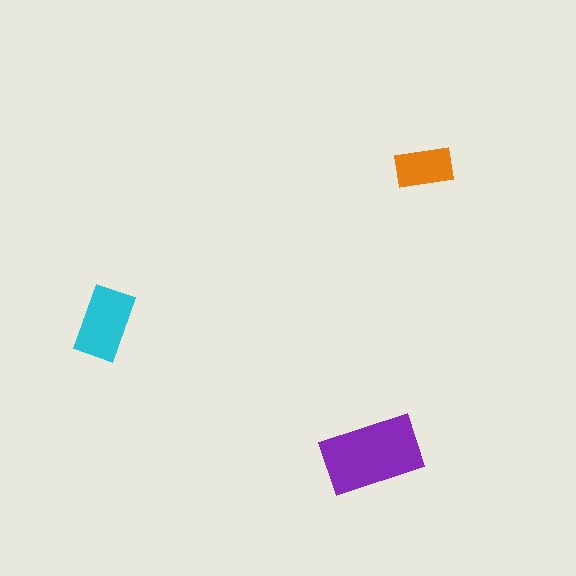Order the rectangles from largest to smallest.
the purple one, the cyan one, the orange one.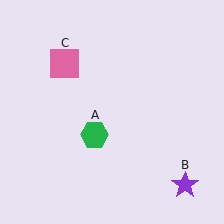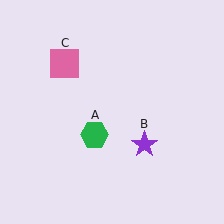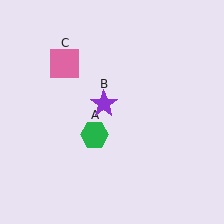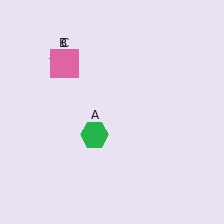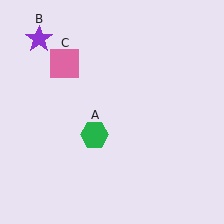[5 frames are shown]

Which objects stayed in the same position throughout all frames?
Green hexagon (object A) and pink square (object C) remained stationary.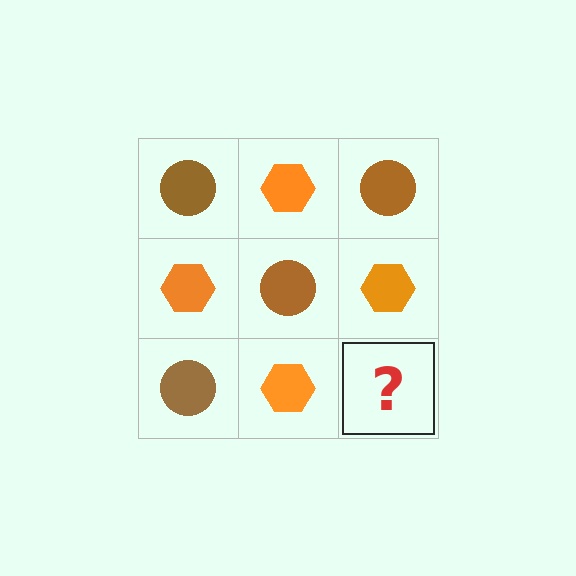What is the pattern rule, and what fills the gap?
The rule is that it alternates brown circle and orange hexagon in a checkerboard pattern. The gap should be filled with a brown circle.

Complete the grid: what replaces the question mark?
The question mark should be replaced with a brown circle.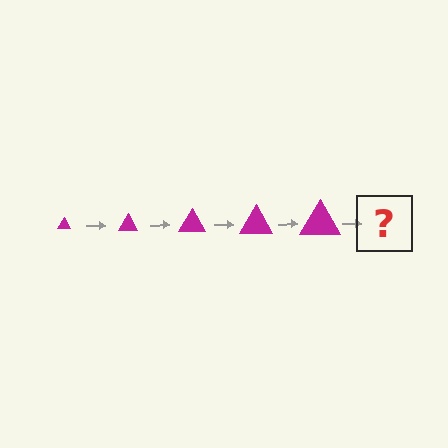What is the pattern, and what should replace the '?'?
The pattern is that the triangle gets progressively larger each step. The '?' should be a magenta triangle, larger than the previous one.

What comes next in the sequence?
The next element should be a magenta triangle, larger than the previous one.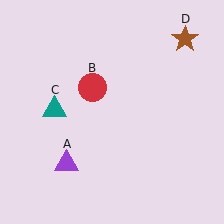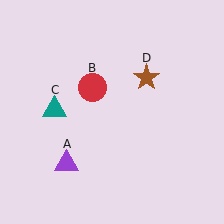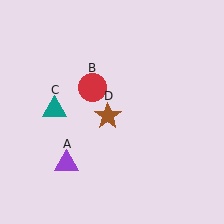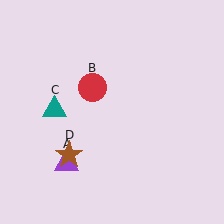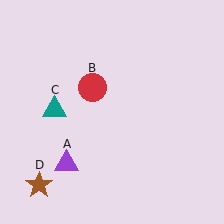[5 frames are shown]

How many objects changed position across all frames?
1 object changed position: brown star (object D).